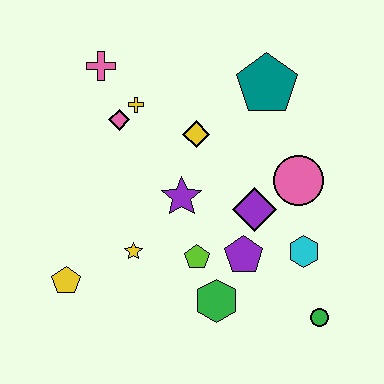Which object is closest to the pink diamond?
The yellow cross is closest to the pink diamond.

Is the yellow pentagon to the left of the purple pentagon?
Yes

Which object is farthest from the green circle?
The pink cross is farthest from the green circle.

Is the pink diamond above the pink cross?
No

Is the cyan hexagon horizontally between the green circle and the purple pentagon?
Yes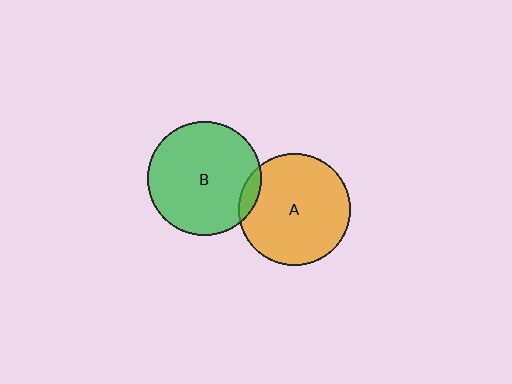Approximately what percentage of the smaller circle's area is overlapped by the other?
Approximately 5%.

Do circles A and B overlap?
Yes.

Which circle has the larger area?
Circle B (green).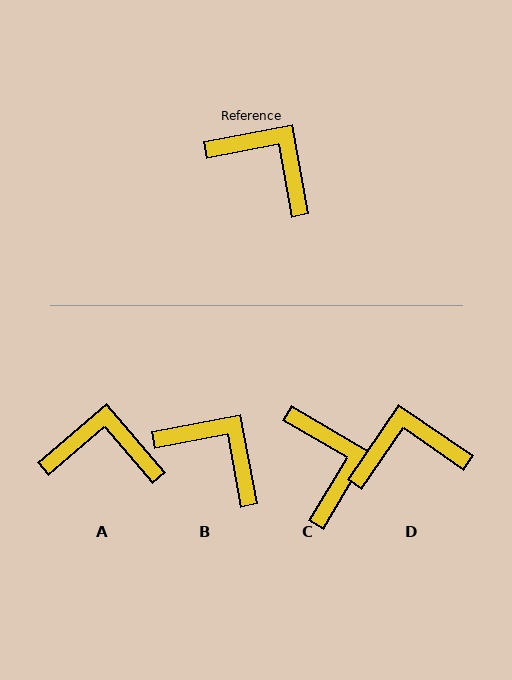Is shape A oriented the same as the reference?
No, it is off by about 30 degrees.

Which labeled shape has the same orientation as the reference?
B.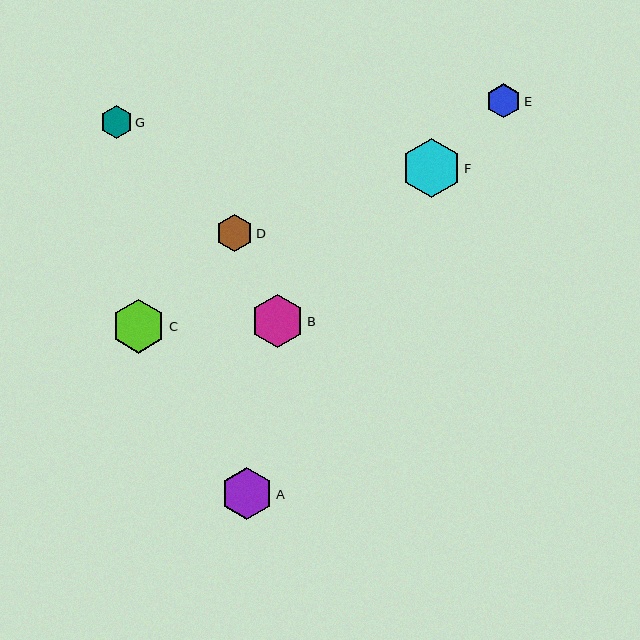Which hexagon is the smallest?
Hexagon G is the smallest with a size of approximately 32 pixels.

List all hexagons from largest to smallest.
From largest to smallest: F, C, B, A, D, E, G.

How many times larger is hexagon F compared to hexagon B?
Hexagon F is approximately 1.1 times the size of hexagon B.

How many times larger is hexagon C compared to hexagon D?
Hexagon C is approximately 1.4 times the size of hexagon D.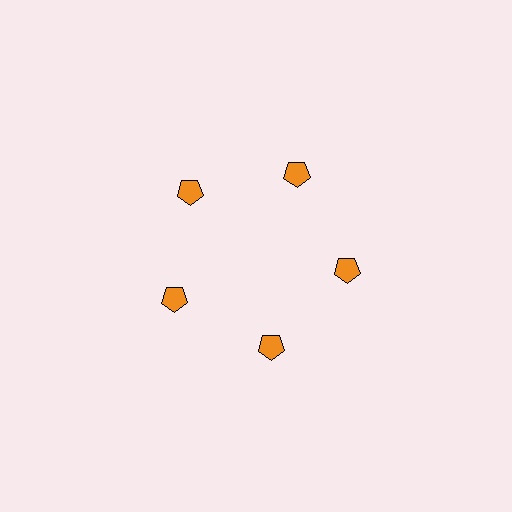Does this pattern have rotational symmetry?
Yes, this pattern has 5-fold rotational symmetry. It looks the same after rotating 72 degrees around the center.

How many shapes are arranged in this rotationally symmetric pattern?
There are 5 shapes, arranged in 5 groups of 1.